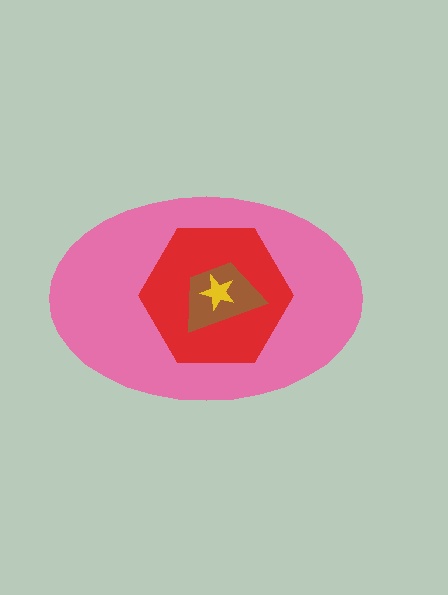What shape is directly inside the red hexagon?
The brown trapezoid.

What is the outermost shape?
The pink ellipse.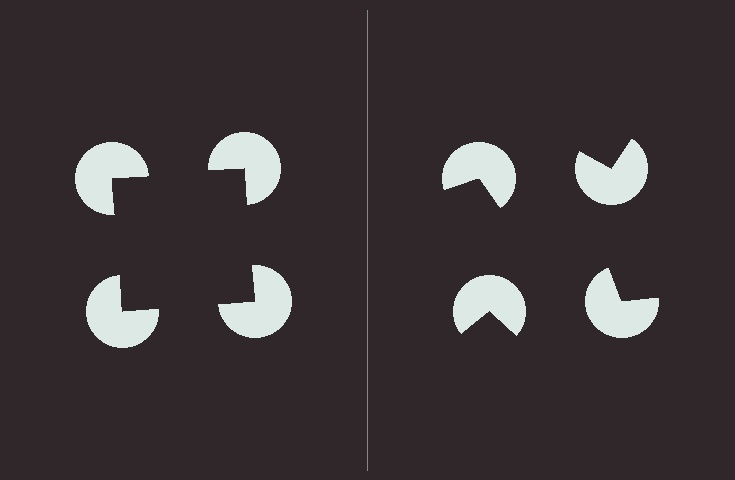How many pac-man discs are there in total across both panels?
8 — 4 on each side.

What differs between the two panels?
The pac-man discs are positioned identically on both sides; only the wedge orientations differ. On the left they align to a square; on the right they are misaligned.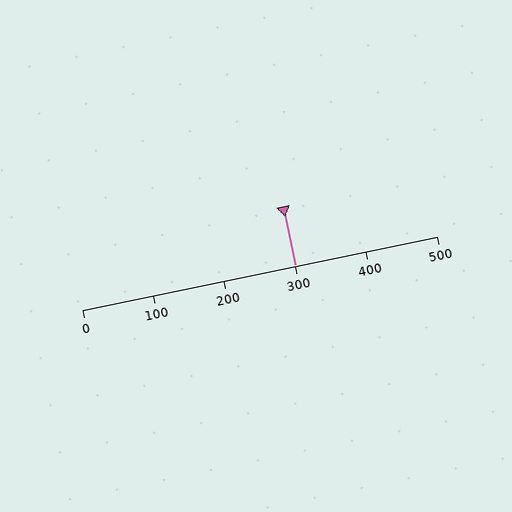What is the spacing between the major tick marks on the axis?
The major ticks are spaced 100 apart.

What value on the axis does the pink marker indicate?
The marker indicates approximately 300.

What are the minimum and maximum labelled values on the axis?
The axis runs from 0 to 500.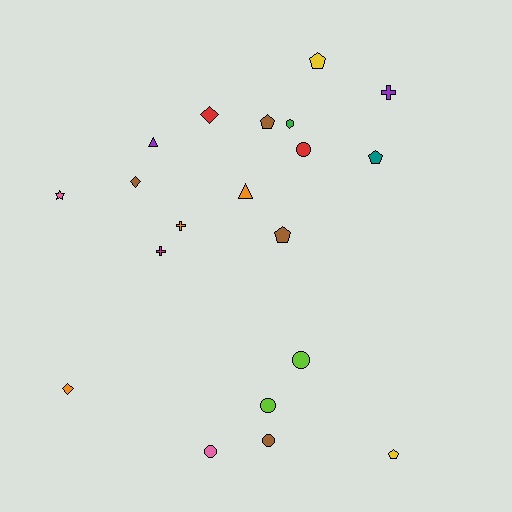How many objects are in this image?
There are 20 objects.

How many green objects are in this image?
There is 1 green object.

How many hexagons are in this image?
There is 1 hexagon.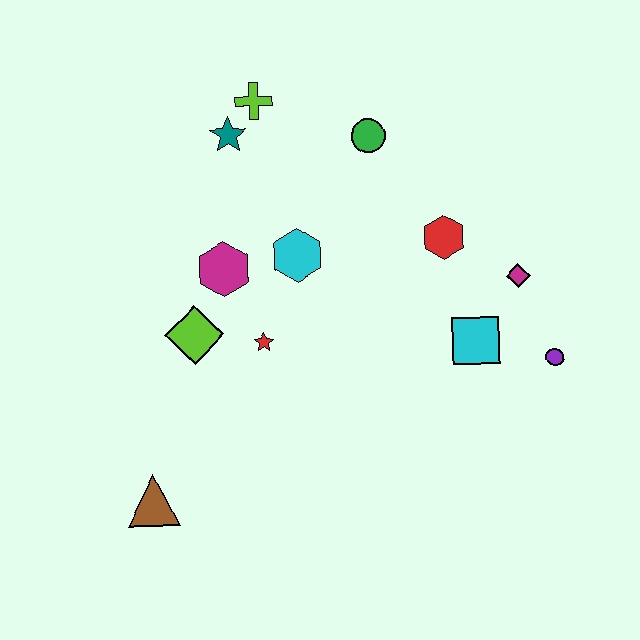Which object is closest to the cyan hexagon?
The magenta hexagon is closest to the cyan hexagon.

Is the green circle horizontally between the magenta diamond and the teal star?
Yes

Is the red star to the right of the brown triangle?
Yes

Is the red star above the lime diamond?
No